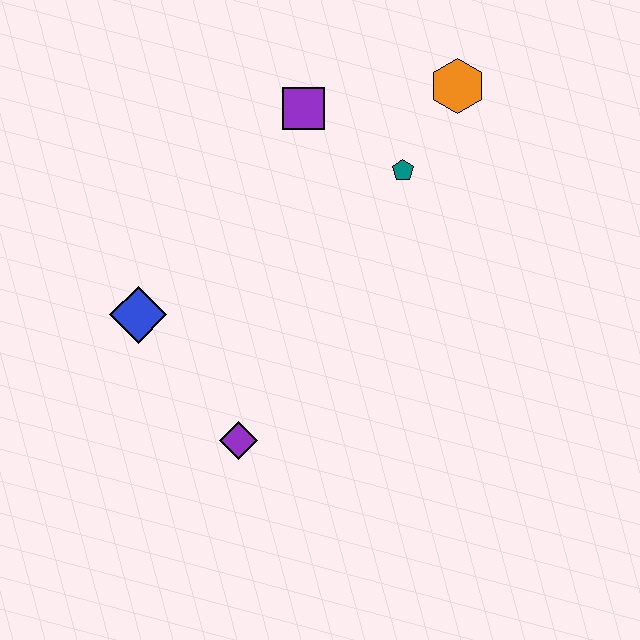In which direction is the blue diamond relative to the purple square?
The blue diamond is below the purple square.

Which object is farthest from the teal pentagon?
The purple diamond is farthest from the teal pentagon.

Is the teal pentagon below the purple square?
Yes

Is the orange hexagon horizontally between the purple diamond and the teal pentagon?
No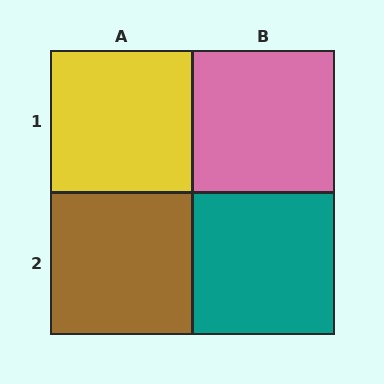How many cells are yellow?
1 cell is yellow.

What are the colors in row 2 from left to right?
Brown, teal.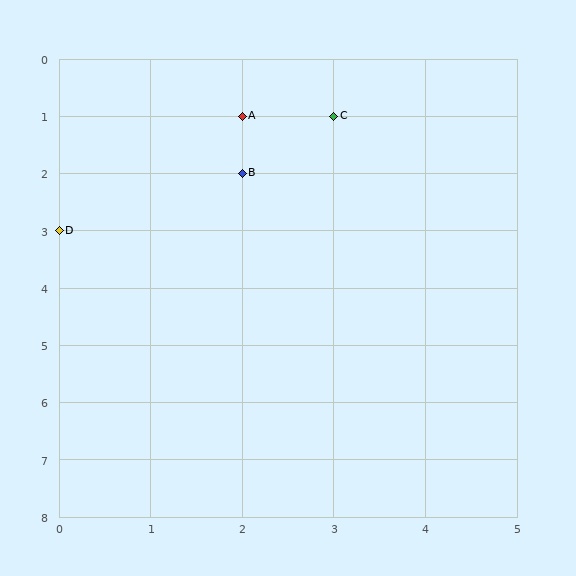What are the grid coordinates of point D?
Point D is at grid coordinates (0, 3).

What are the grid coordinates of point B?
Point B is at grid coordinates (2, 2).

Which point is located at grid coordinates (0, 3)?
Point D is at (0, 3).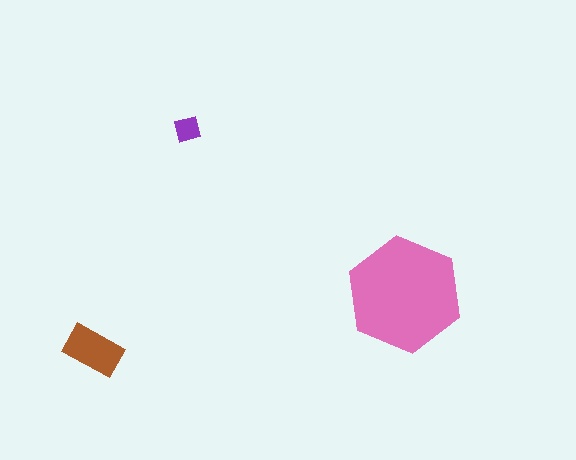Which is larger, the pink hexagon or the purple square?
The pink hexagon.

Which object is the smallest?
The purple square.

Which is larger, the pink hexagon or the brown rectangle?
The pink hexagon.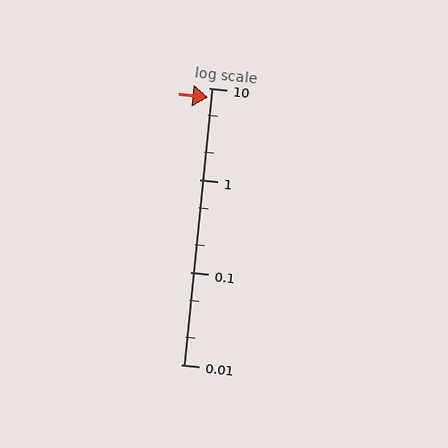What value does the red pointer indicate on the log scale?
The pointer indicates approximately 7.8.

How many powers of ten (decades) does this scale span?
The scale spans 3 decades, from 0.01 to 10.